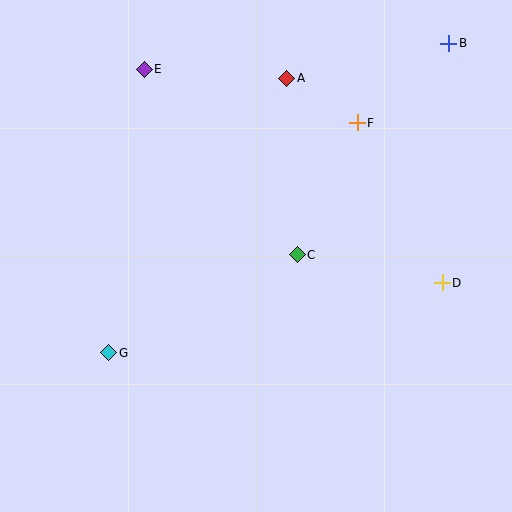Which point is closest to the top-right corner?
Point B is closest to the top-right corner.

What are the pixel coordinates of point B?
Point B is at (449, 43).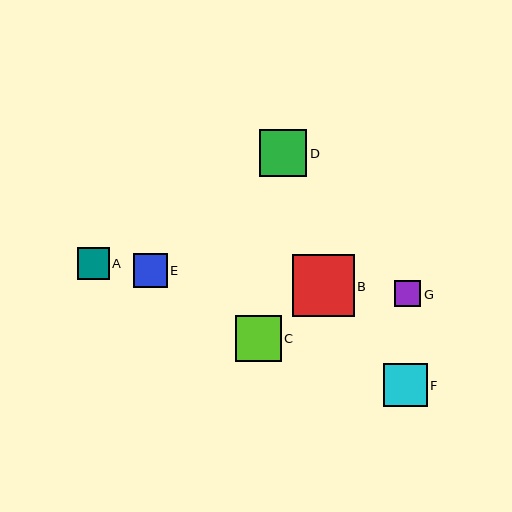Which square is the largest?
Square B is the largest with a size of approximately 62 pixels.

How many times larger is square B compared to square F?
Square B is approximately 1.4 times the size of square F.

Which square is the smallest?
Square G is the smallest with a size of approximately 26 pixels.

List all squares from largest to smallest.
From largest to smallest: B, D, C, F, E, A, G.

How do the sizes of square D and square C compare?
Square D and square C are approximately the same size.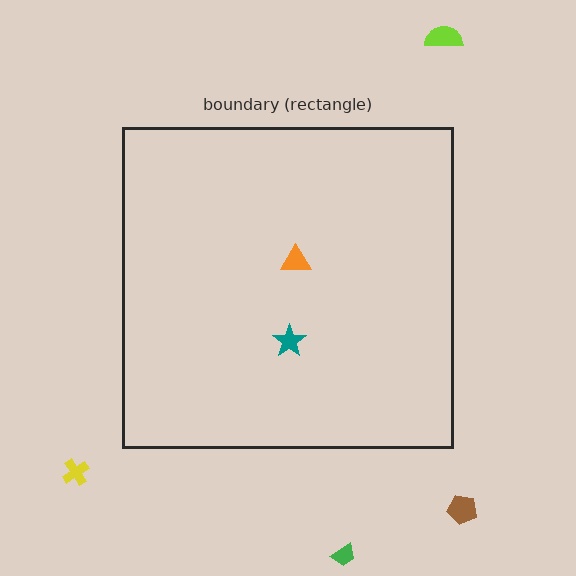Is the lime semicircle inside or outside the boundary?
Outside.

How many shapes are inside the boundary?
2 inside, 4 outside.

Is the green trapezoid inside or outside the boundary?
Outside.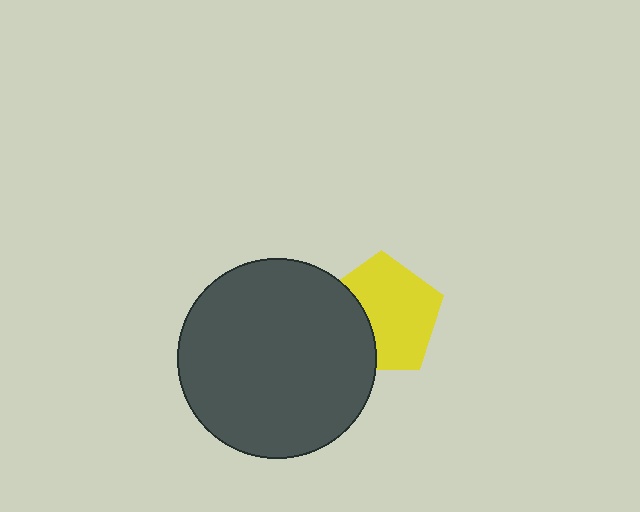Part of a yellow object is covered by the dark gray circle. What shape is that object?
It is a pentagon.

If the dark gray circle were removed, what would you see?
You would see the complete yellow pentagon.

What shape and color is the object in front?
The object in front is a dark gray circle.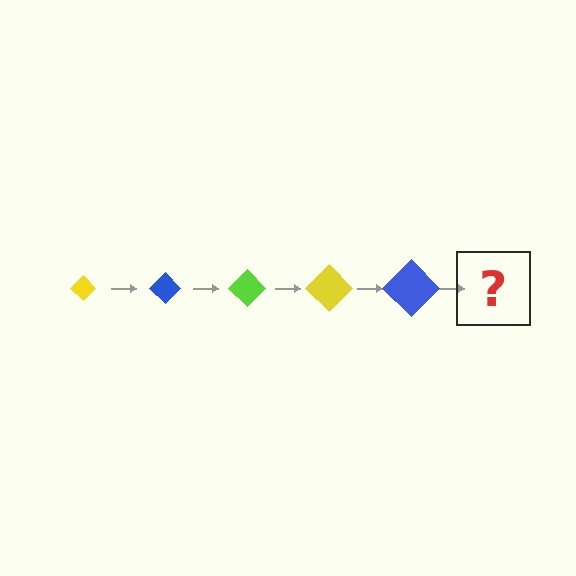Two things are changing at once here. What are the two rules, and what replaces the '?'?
The two rules are that the diamond grows larger each step and the color cycles through yellow, blue, and lime. The '?' should be a lime diamond, larger than the previous one.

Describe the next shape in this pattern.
It should be a lime diamond, larger than the previous one.